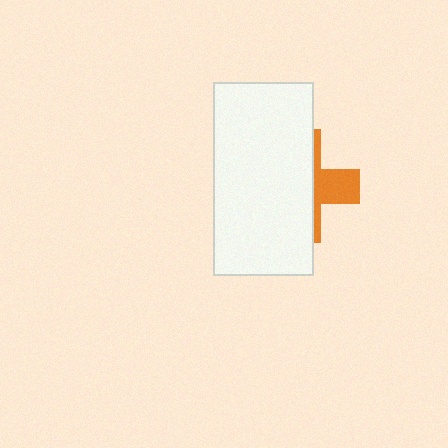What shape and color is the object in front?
The object in front is a white rectangle.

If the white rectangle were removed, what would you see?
You would see the complete orange cross.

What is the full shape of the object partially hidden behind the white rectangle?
The partially hidden object is an orange cross.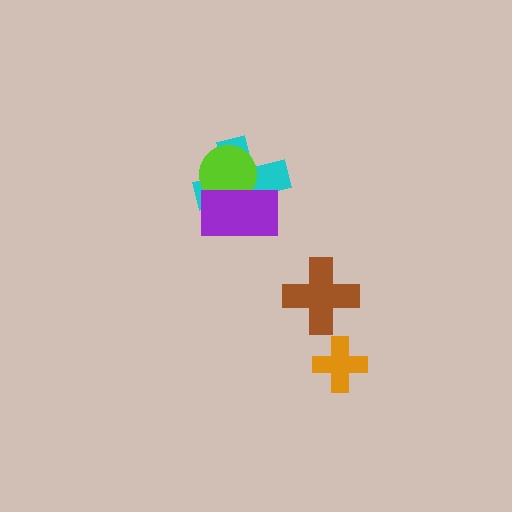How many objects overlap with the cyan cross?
2 objects overlap with the cyan cross.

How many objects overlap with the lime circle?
2 objects overlap with the lime circle.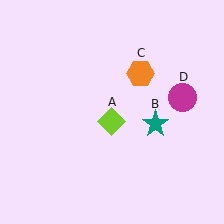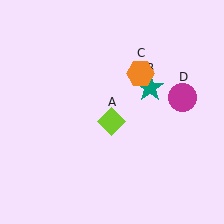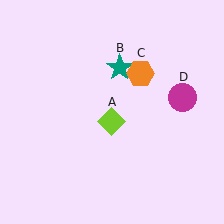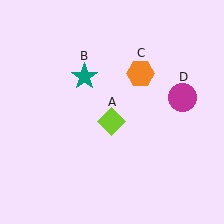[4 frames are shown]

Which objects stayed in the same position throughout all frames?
Lime diamond (object A) and orange hexagon (object C) and magenta circle (object D) remained stationary.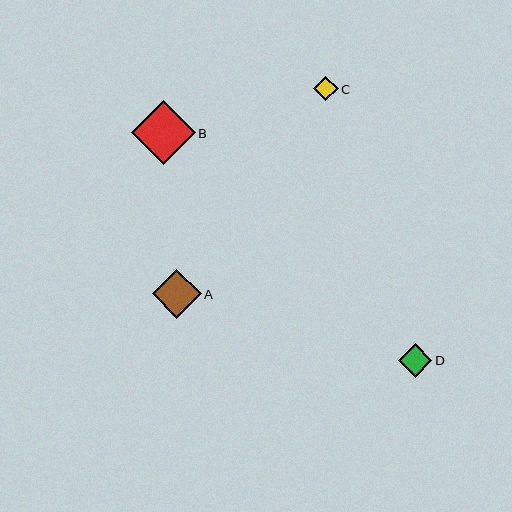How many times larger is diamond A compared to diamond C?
Diamond A is approximately 2.0 times the size of diamond C.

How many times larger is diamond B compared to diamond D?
Diamond B is approximately 1.9 times the size of diamond D.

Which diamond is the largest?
Diamond B is the largest with a size of approximately 64 pixels.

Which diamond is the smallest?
Diamond C is the smallest with a size of approximately 25 pixels.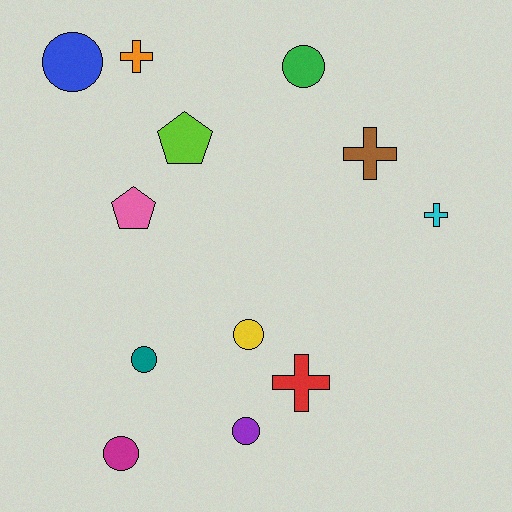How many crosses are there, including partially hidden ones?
There are 4 crosses.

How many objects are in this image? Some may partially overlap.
There are 12 objects.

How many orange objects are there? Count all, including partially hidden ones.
There is 1 orange object.